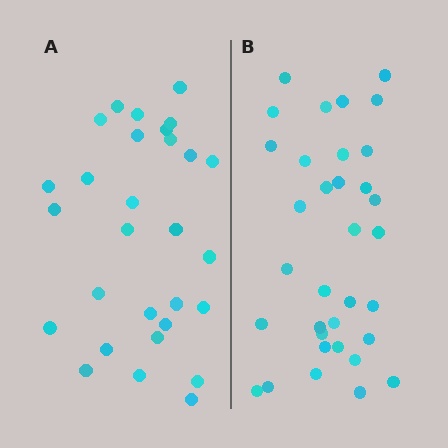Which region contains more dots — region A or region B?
Region B (the right region) has more dots.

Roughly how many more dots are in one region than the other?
Region B has about 5 more dots than region A.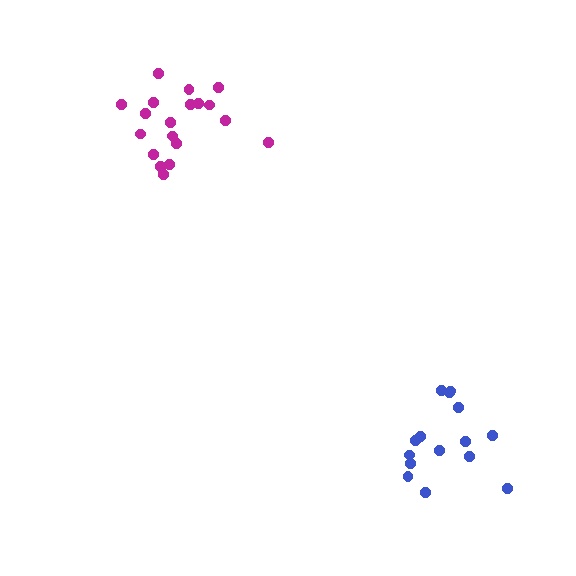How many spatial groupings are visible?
There are 2 spatial groupings.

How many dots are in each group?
Group 1: 19 dots, Group 2: 15 dots (34 total).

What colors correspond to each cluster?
The clusters are colored: magenta, blue.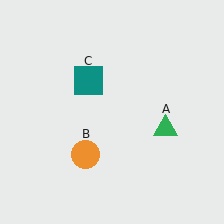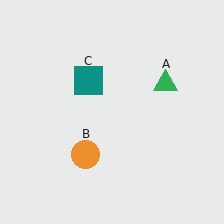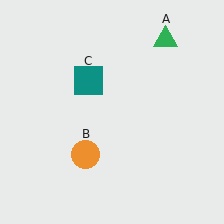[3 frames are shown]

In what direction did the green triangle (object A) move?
The green triangle (object A) moved up.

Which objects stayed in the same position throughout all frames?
Orange circle (object B) and teal square (object C) remained stationary.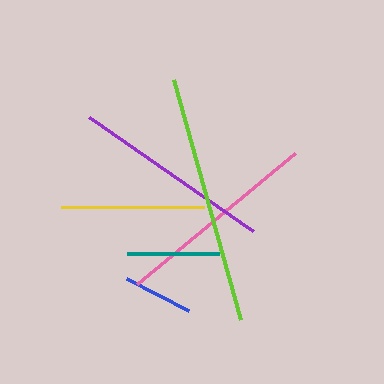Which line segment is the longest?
The lime line is the longest at approximately 249 pixels.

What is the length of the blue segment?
The blue segment is approximately 69 pixels long.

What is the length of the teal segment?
The teal segment is approximately 92 pixels long.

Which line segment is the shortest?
The blue line is the shortest at approximately 69 pixels.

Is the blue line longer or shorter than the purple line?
The purple line is longer than the blue line.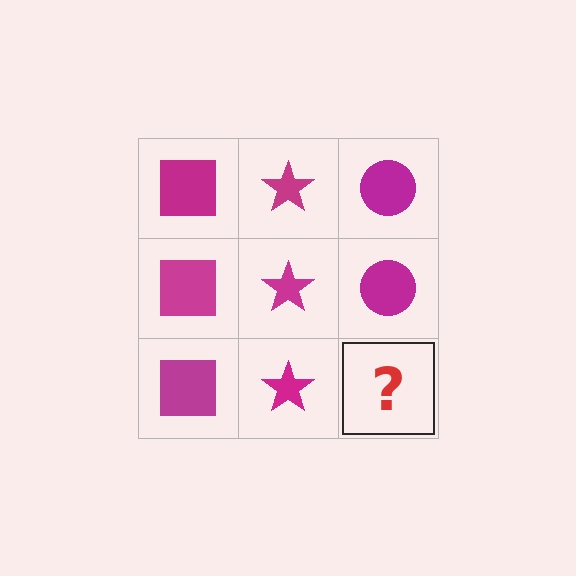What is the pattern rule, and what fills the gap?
The rule is that each column has a consistent shape. The gap should be filled with a magenta circle.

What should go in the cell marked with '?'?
The missing cell should contain a magenta circle.